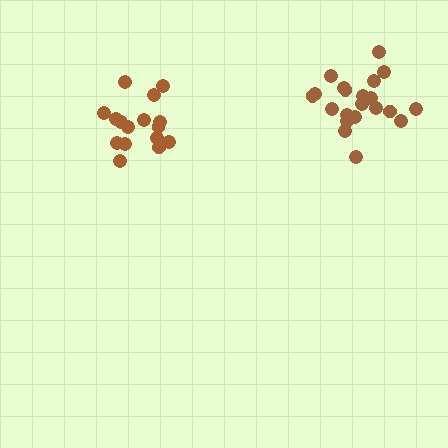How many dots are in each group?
Group 1: 16 dots, Group 2: 21 dots (37 total).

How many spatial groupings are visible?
There are 2 spatial groupings.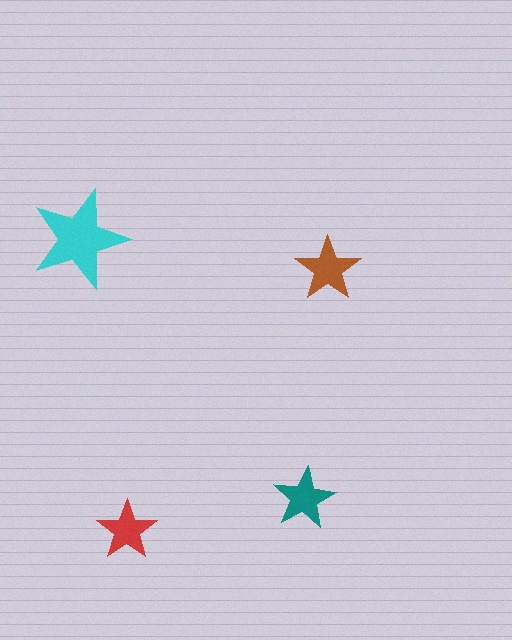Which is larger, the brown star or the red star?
The brown one.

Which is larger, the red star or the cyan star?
The cyan one.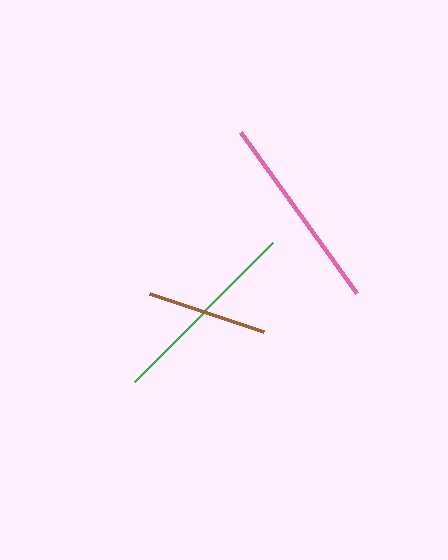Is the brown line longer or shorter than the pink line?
The pink line is longer than the brown line.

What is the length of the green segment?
The green segment is approximately 196 pixels long.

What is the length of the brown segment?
The brown segment is approximately 120 pixels long.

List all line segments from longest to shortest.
From longest to shortest: pink, green, brown.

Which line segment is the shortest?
The brown line is the shortest at approximately 120 pixels.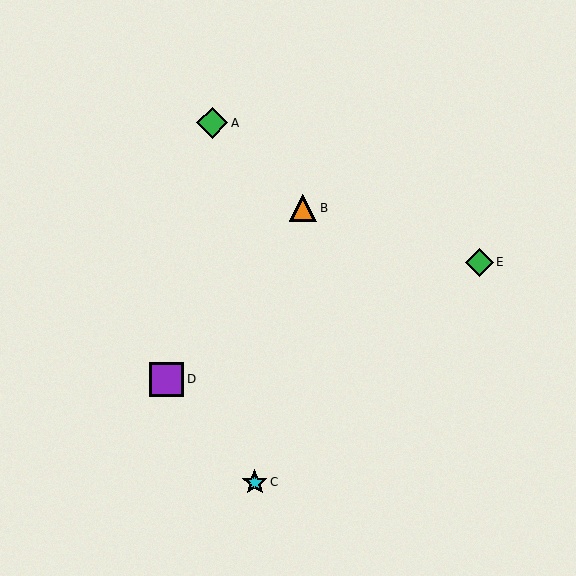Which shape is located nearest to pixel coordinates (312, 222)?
The orange triangle (labeled B) at (303, 208) is nearest to that location.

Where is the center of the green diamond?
The center of the green diamond is at (212, 123).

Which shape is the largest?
The purple square (labeled D) is the largest.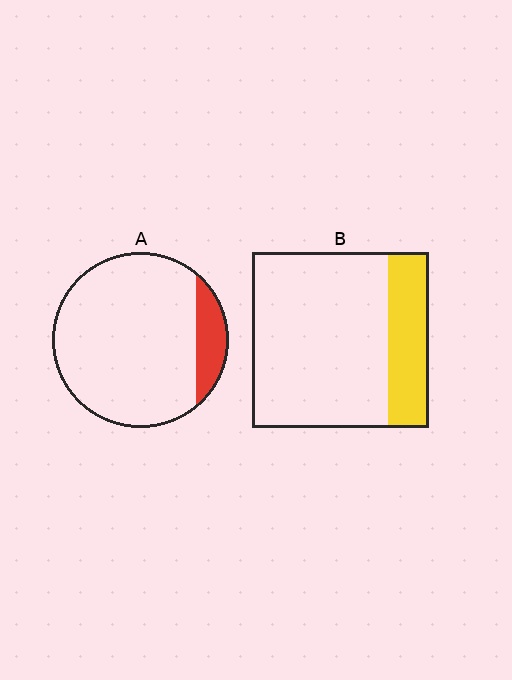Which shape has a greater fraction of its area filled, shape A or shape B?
Shape B.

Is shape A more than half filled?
No.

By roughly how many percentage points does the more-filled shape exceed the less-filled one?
By roughly 10 percentage points (B over A).